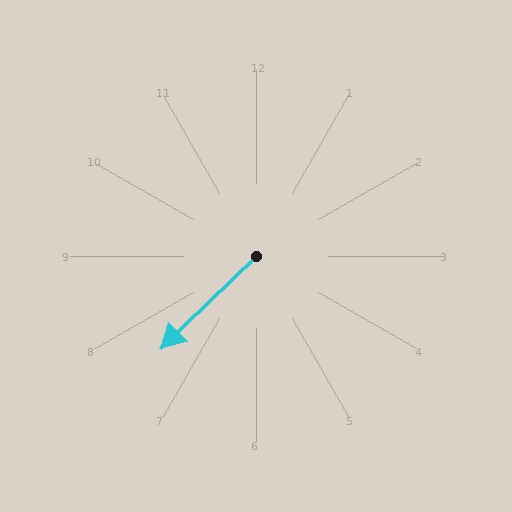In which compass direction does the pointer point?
Southwest.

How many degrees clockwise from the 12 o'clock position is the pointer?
Approximately 226 degrees.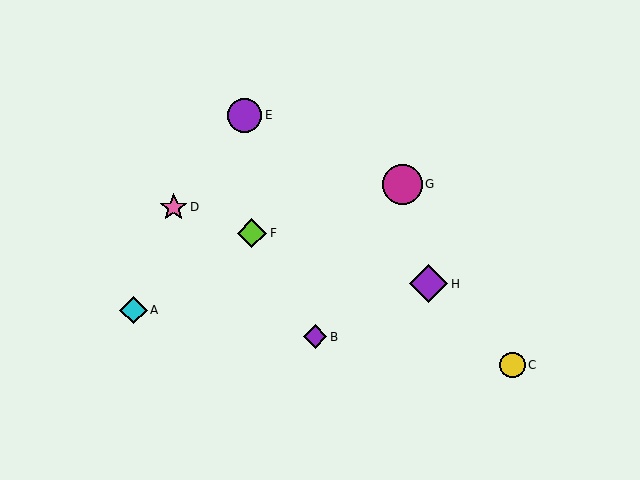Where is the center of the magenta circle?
The center of the magenta circle is at (402, 184).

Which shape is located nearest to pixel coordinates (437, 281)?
The purple diamond (labeled H) at (429, 284) is nearest to that location.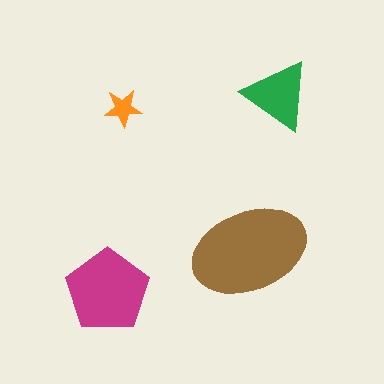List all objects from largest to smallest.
The brown ellipse, the magenta pentagon, the green triangle, the orange star.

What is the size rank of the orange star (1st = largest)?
4th.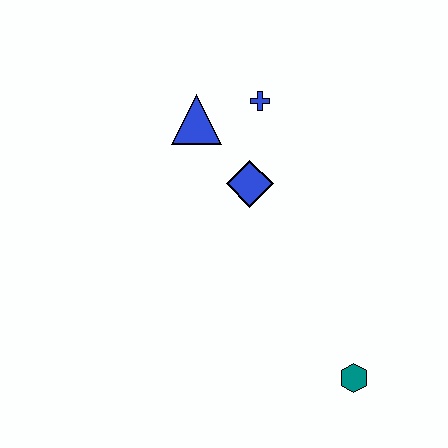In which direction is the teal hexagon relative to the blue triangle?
The teal hexagon is below the blue triangle.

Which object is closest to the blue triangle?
The blue cross is closest to the blue triangle.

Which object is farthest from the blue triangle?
The teal hexagon is farthest from the blue triangle.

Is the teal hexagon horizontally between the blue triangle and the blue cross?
No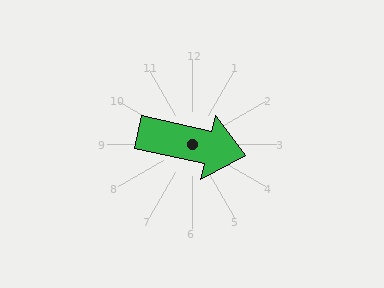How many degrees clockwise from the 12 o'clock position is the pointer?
Approximately 103 degrees.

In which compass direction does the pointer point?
East.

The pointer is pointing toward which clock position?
Roughly 3 o'clock.